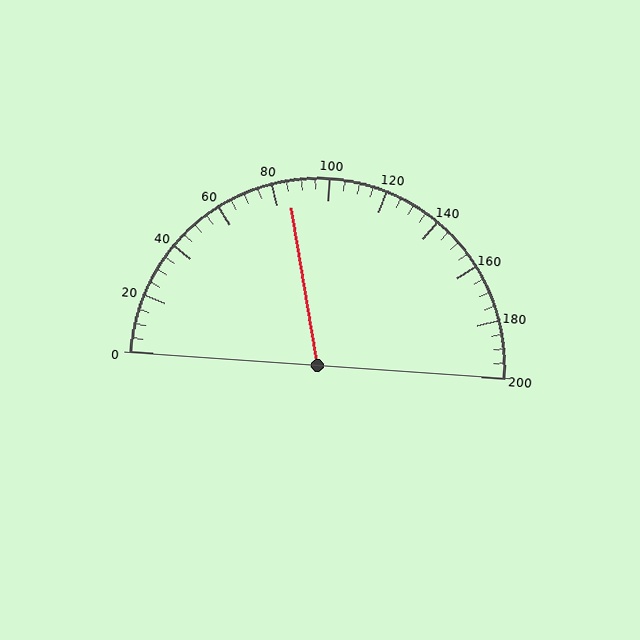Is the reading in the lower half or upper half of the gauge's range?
The reading is in the lower half of the range (0 to 200).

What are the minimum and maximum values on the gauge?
The gauge ranges from 0 to 200.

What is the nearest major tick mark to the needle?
The nearest major tick mark is 80.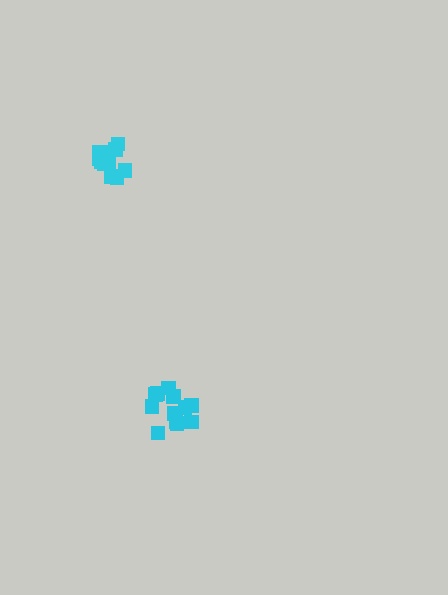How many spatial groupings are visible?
There are 2 spatial groupings.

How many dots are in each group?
Group 1: 12 dots, Group 2: 12 dots (24 total).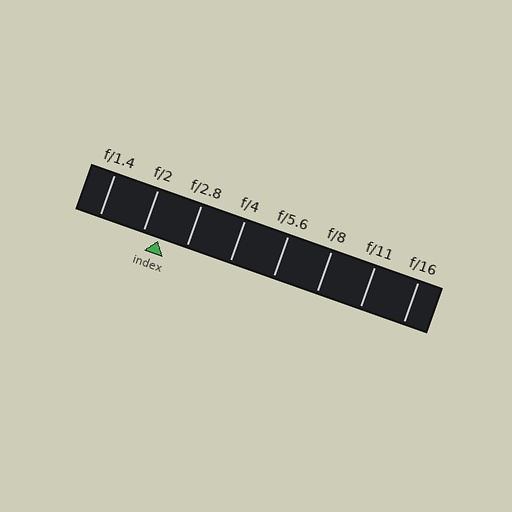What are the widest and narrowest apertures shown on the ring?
The widest aperture shown is f/1.4 and the narrowest is f/16.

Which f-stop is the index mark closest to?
The index mark is closest to f/2.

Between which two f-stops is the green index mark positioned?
The index mark is between f/2 and f/2.8.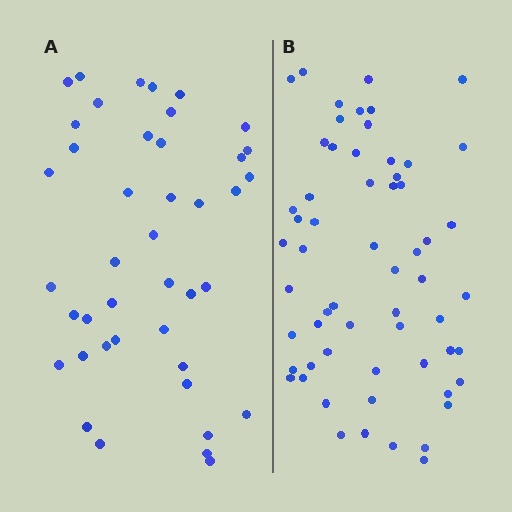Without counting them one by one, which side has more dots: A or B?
Region B (the right region) has more dots.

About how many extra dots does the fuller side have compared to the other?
Region B has approximately 20 more dots than region A.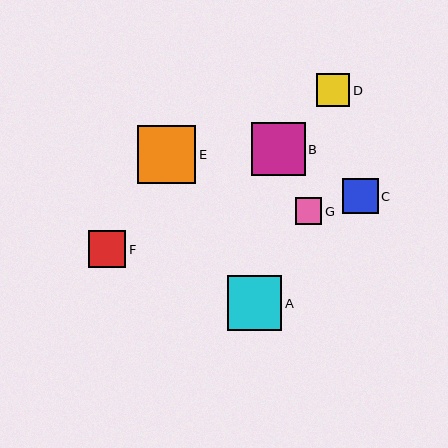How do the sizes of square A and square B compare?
Square A and square B are approximately the same size.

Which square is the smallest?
Square G is the smallest with a size of approximately 27 pixels.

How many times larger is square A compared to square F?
Square A is approximately 1.4 times the size of square F.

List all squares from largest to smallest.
From largest to smallest: E, A, B, F, C, D, G.